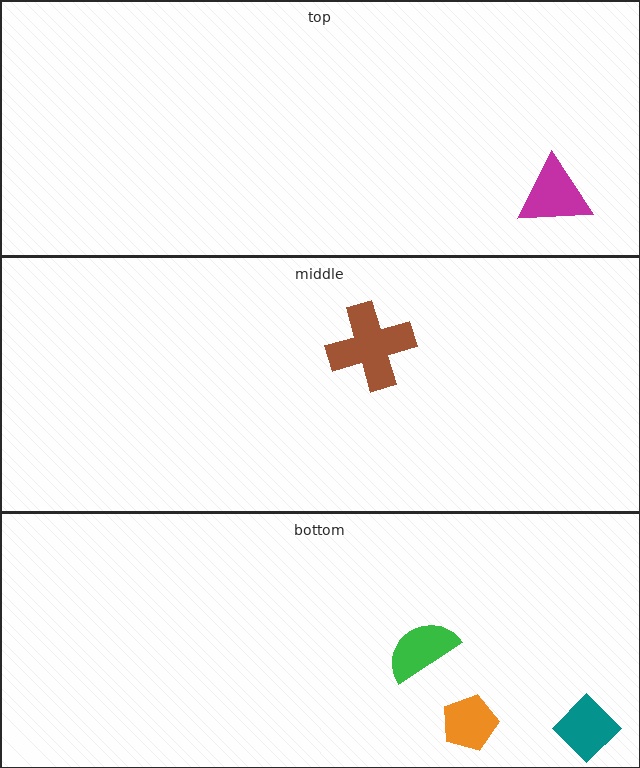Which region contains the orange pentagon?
The bottom region.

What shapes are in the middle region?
The brown cross.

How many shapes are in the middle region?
1.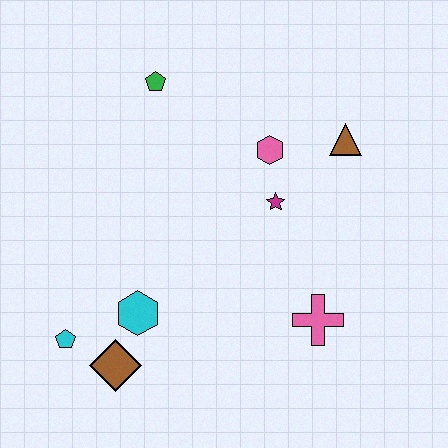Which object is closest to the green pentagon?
The pink hexagon is closest to the green pentagon.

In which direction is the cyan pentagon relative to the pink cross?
The cyan pentagon is to the left of the pink cross.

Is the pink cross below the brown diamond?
No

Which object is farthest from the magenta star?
The cyan pentagon is farthest from the magenta star.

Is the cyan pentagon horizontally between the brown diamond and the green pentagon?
No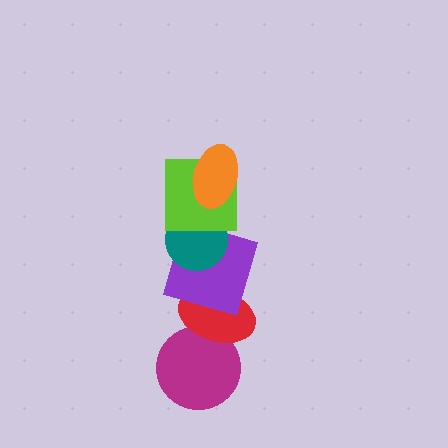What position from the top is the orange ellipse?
The orange ellipse is 1st from the top.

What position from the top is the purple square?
The purple square is 4th from the top.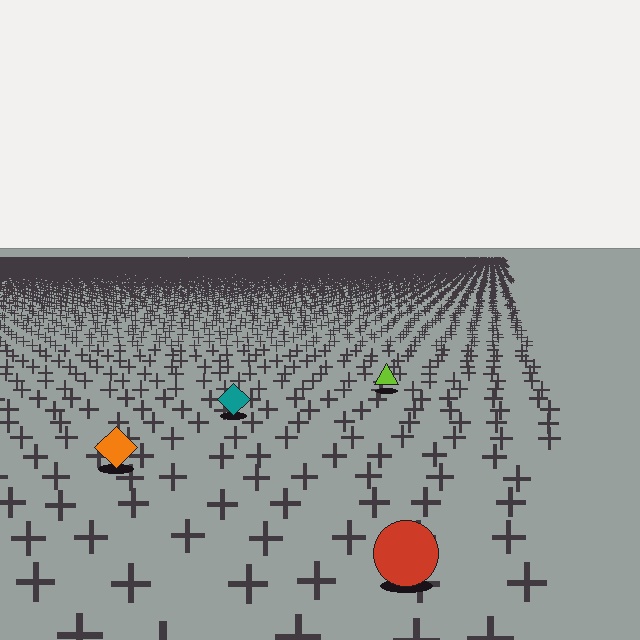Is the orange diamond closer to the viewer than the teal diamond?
Yes. The orange diamond is closer — you can tell from the texture gradient: the ground texture is coarser near it.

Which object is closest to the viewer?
The red circle is closest. The texture marks near it are larger and more spread out.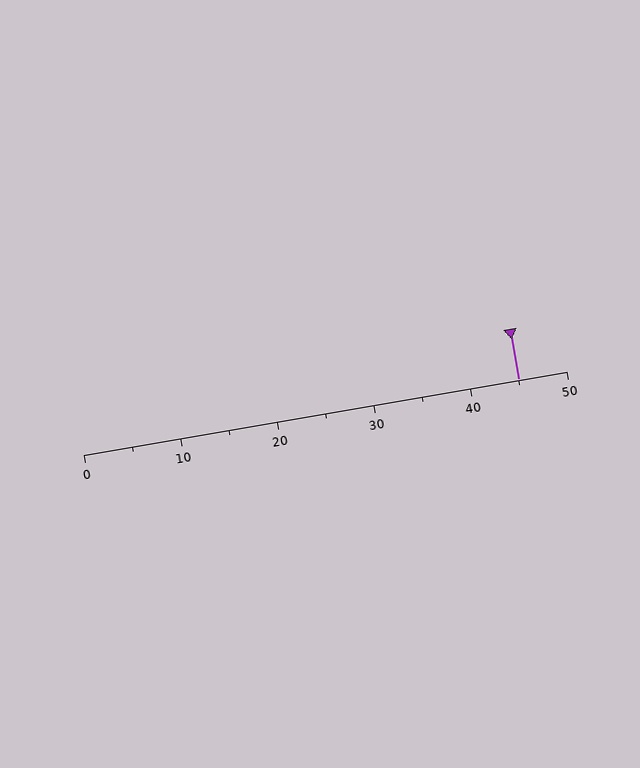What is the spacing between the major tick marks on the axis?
The major ticks are spaced 10 apart.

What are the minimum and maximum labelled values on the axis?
The axis runs from 0 to 50.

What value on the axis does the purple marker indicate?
The marker indicates approximately 45.